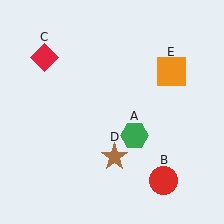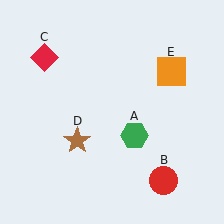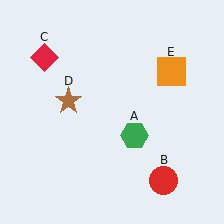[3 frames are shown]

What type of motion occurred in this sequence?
The brown star (object D) rotated clockwise around the center of the scene.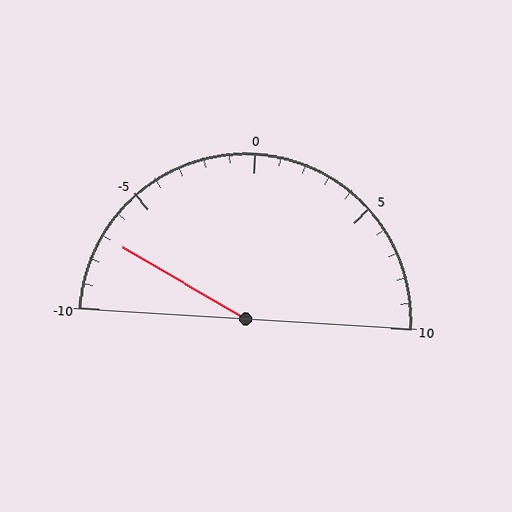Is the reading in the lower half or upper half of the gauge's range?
The reading is in the lower half of the range (-10 to 10).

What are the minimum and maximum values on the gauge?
The gauge ranges from -10 to 10.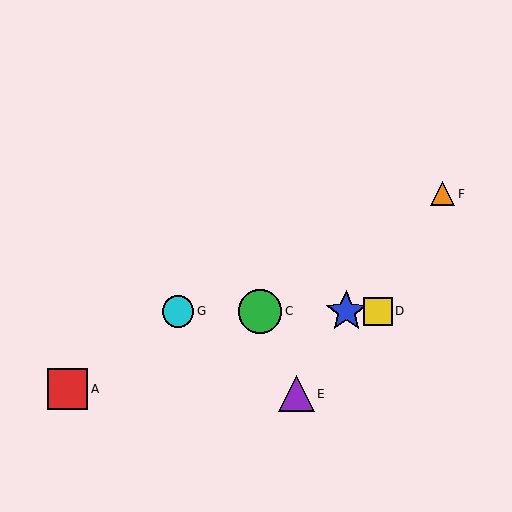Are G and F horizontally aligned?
No, G is at y≈312 and F is at y≈194.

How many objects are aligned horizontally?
4 objects (B, C, D, G) are aligned horizontally.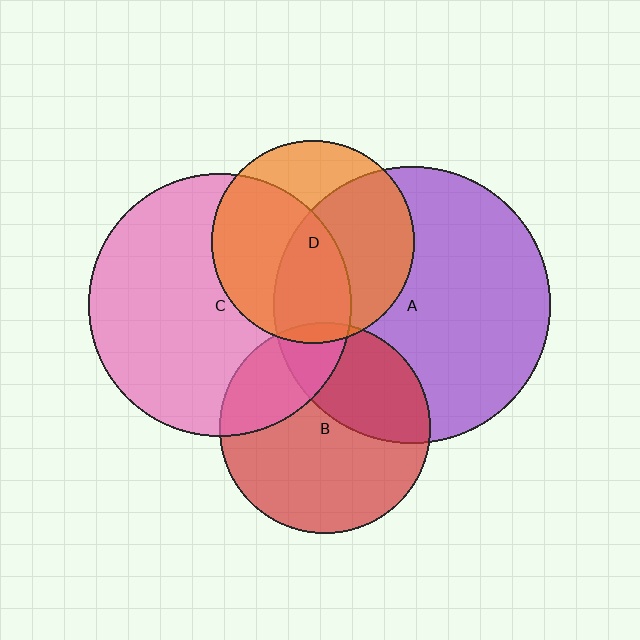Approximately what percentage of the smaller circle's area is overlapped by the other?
Approximately 20%.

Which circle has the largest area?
Circle A (purple).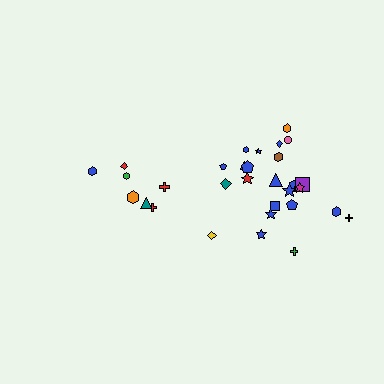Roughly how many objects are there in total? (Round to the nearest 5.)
Roughly 30 objects in total.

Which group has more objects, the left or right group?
The right group.